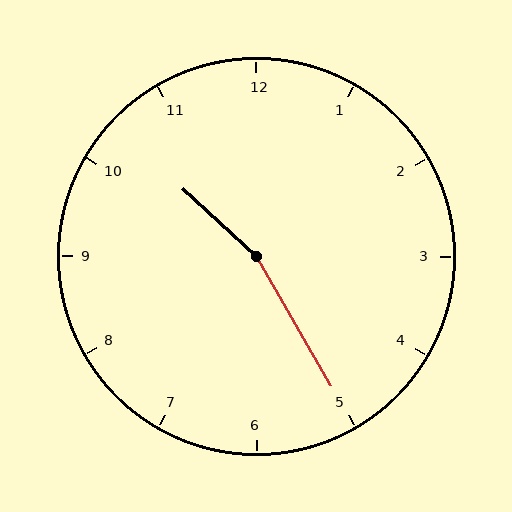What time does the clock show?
10:25.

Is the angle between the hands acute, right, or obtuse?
It is obtuse.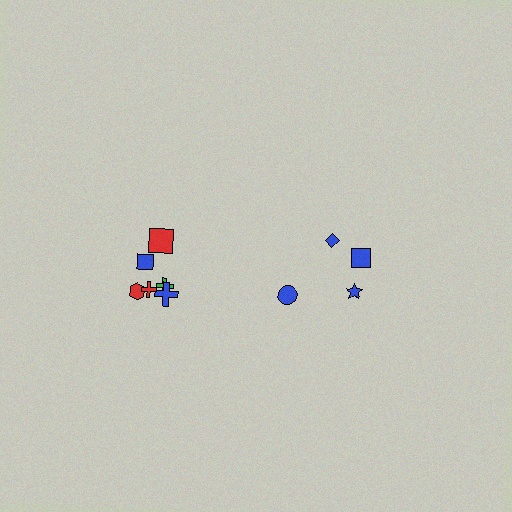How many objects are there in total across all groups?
There are 10 objects.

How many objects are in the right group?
There are 4 objects.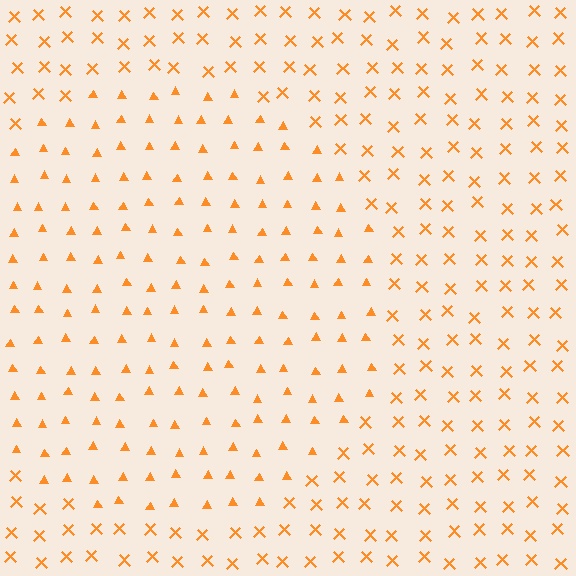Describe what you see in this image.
The image is filled with small orange elements arranged in a uniform grid. A circle-shaped region contains triangles, while the surrounding area contains X marks. The boundary is defined purely by the change in element shape.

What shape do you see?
I see a circle.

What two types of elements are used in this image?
The image uses triangles inside the circle region and X marks outside it.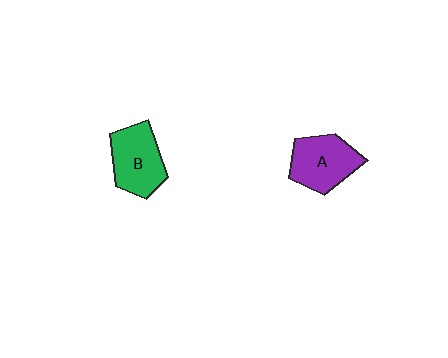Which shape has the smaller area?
Shape A (purple).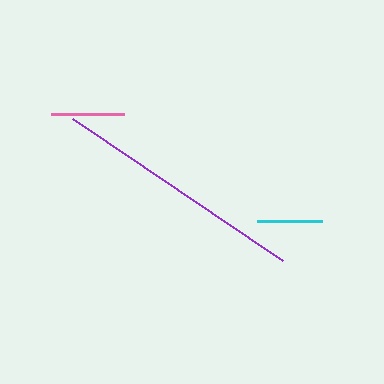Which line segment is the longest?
The purple line is the longest at approximately 254 pixels.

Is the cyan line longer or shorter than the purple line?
The purple line is longer than the cyan line.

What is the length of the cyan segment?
The cyan segment is approximately 65 pixels long.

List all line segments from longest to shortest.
From longest to shortest: purple, pink, cyan.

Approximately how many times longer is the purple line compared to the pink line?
The purple line is approximately 3.5 times the length of the pink line.